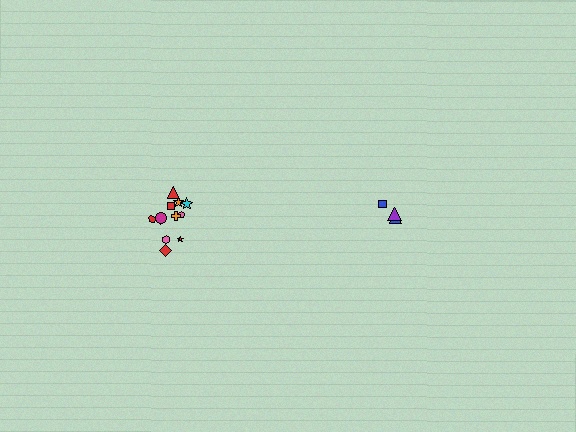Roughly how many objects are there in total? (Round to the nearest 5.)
Roughly 15 objects in total.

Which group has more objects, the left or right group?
The left group.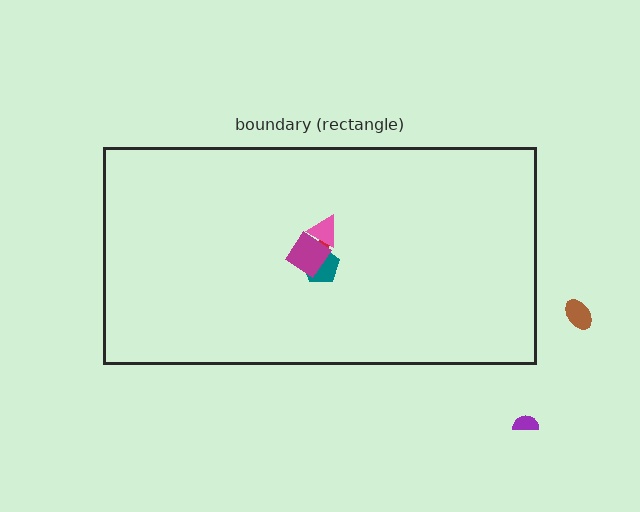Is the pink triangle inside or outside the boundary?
Inside.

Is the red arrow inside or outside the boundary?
Inside.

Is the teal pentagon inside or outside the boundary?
Inside.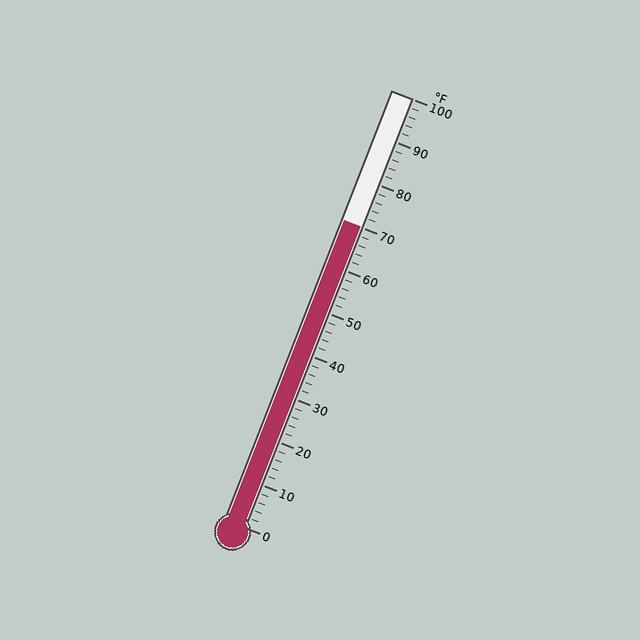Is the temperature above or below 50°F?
The temperature is above 50°F.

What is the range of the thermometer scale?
The thermometer scale ranges from 0°F to 100°F.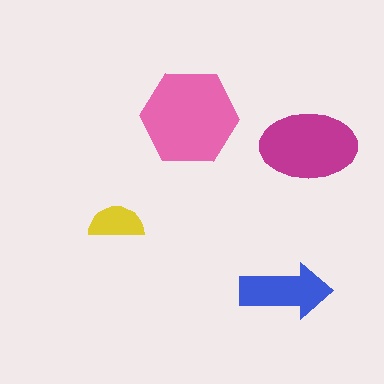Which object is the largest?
The pink hexagon.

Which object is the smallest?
The yellow semicircle.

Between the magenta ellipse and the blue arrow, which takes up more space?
The magenta ellipse.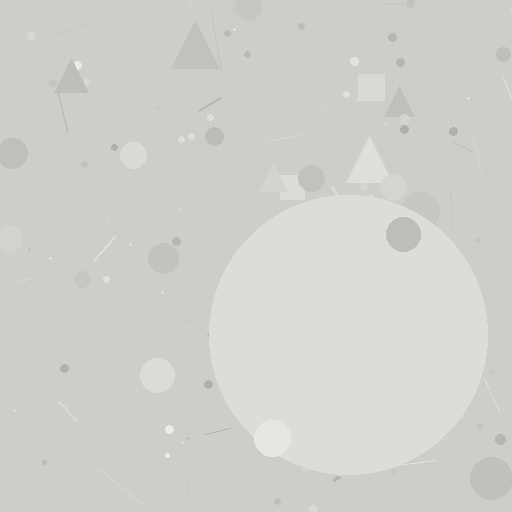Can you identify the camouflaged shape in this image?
The camouflaged shape is a circle.